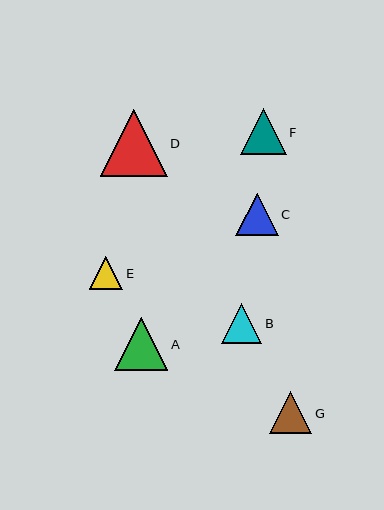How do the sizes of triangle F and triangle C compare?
Triangle F and triangle C are approximately the same size.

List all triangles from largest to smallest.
From largest to smallest: D, A, F, C, G, B, E.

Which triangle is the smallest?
Triangle E is the smallest with a size of approximately 33 pixels.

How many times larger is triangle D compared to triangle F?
Triangle D is approximately 1.5 times the size of triangle F.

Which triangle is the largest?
Triangle D is the largest with a size of approximately 67 pixels.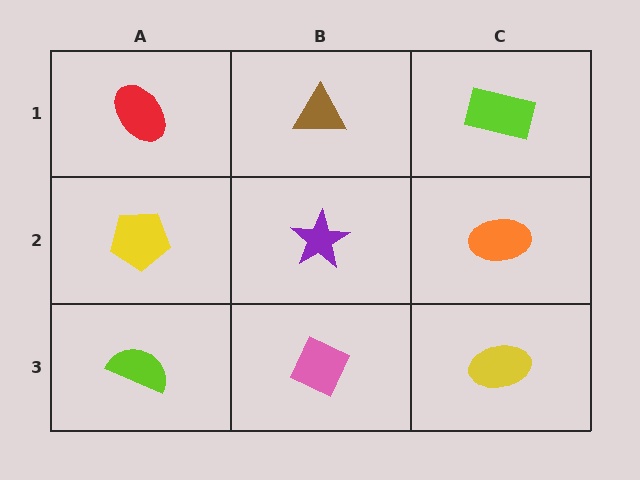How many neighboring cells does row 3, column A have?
2.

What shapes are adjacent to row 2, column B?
A brown triangle (row 1, column B), a pink diamond (row 3, column B), a yellow pentagon (row 2, column A), an orange ellipse (row 2, column C).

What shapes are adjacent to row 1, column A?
A yellow pentagon (row 2, column A), a brown triangle (row 1, column B).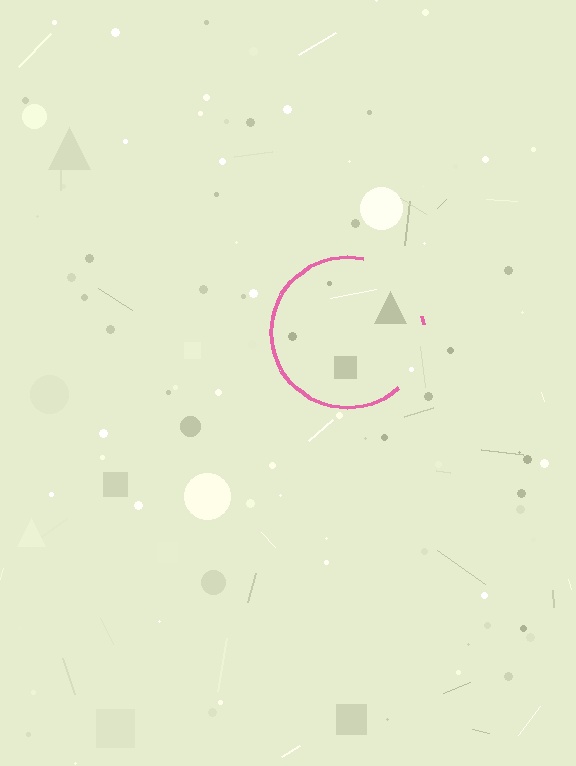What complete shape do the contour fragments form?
The contour fragments form a circle.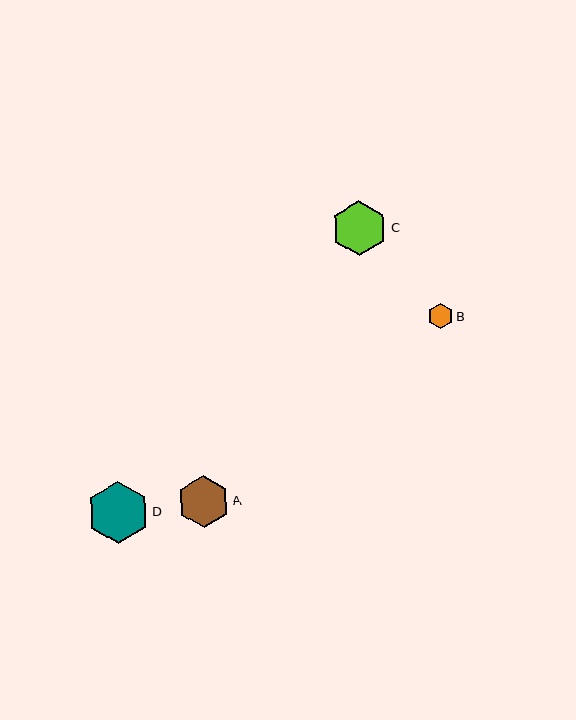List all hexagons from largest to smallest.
From largest to smallest: D, C, A, B.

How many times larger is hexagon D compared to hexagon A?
Hexagon D is approximately 1.2 times the size of hexagon A.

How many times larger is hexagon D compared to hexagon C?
Hexagon D is approximately 1.1 times the size of hexagon C.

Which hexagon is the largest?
Hexagon D is the largest with a size of approximately 61 pixels.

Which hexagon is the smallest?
Hexagon B is the smallest with a size of approximately 26 pixels.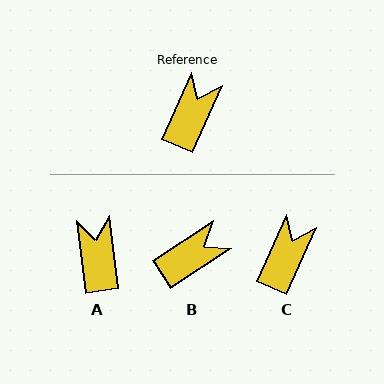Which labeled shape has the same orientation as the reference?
C.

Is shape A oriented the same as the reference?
No, it is off by about 31 degrees.